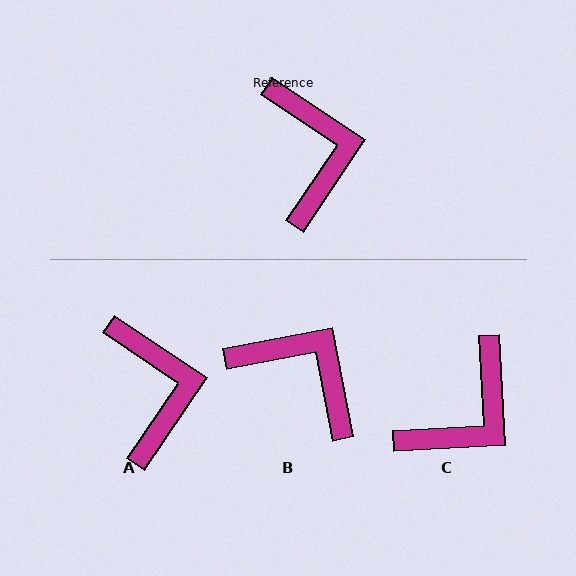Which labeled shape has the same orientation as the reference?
A.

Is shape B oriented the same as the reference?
No, it is off by about 45 degrees.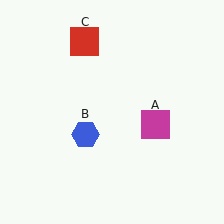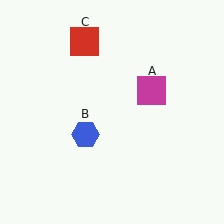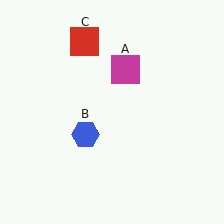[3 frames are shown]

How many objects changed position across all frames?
1 object changed position: magenta square (object A).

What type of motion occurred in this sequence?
The magenta square (object A) rotated counterclockwise around the center of the scene.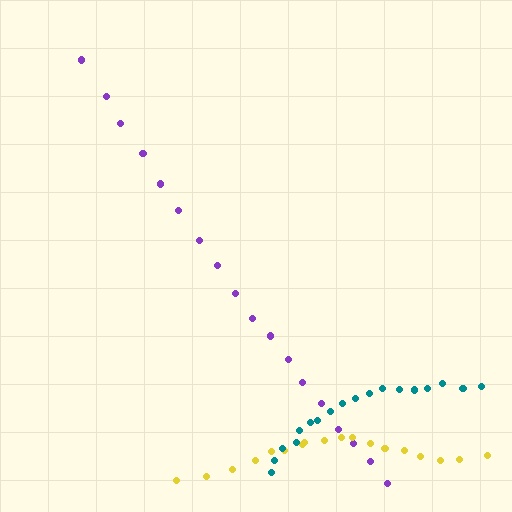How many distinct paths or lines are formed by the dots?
There are 3 distinct paths.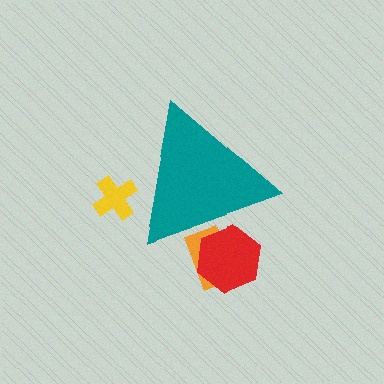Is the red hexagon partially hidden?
Yes, the red hexagon is partially hidden behind the teal triangle.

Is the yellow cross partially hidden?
Yes, the yellow cross is partially hidden behind the teal triangle.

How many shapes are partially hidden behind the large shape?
3 shapes are partially hidden.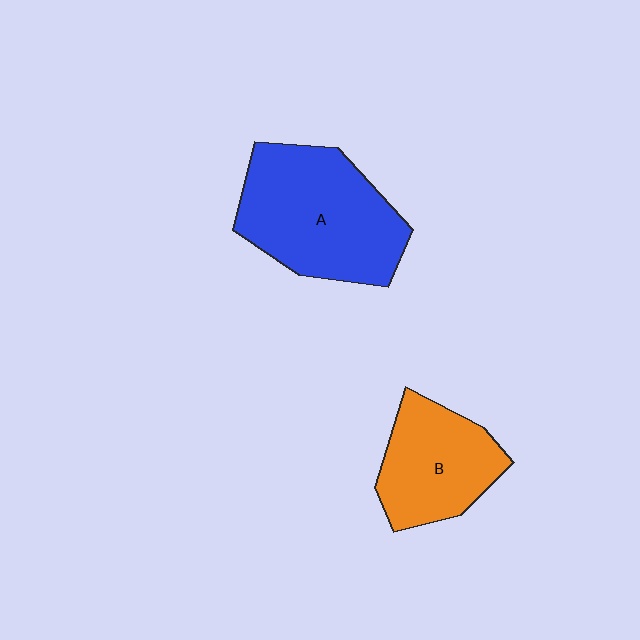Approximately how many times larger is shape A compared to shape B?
Approximately 1.5 times.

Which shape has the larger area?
Shape A (blue).